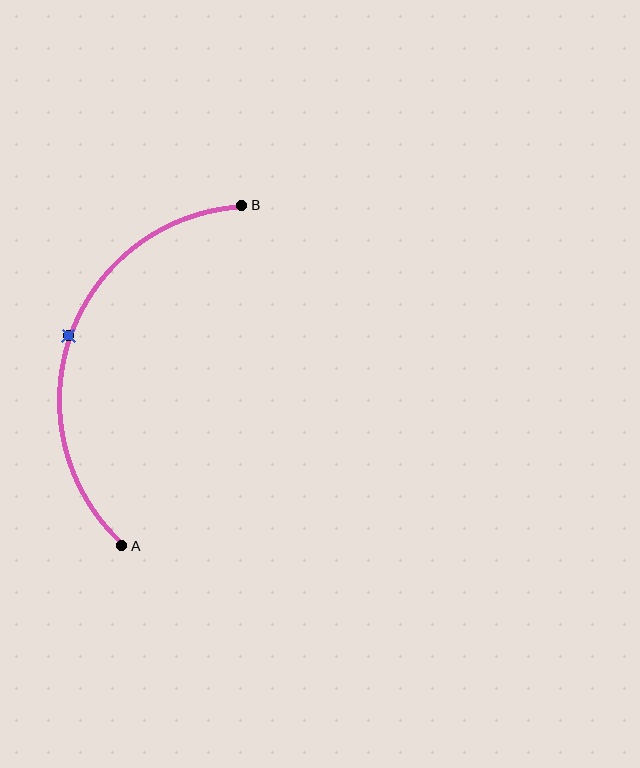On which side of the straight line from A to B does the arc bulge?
The arc bulges to the left of the straight line connecting A and B.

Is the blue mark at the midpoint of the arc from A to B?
Yes. The blue mark lies on the arc at equal arc-length from both A and B — it is the arc midpoint.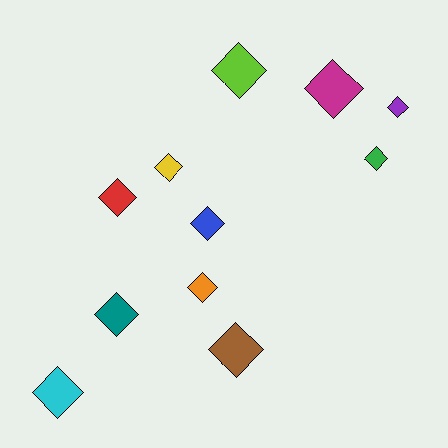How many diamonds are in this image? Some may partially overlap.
There are 11 diamonds.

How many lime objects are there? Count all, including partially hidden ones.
There is 1 lime object.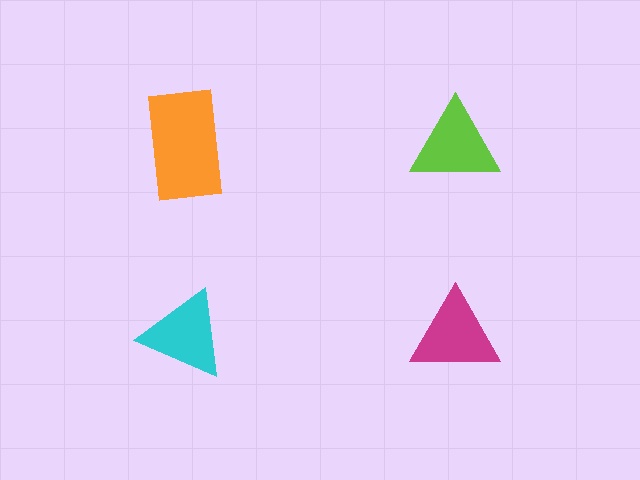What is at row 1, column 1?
An orange rectangle.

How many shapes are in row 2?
2 shapes.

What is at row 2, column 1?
A cyan triangle.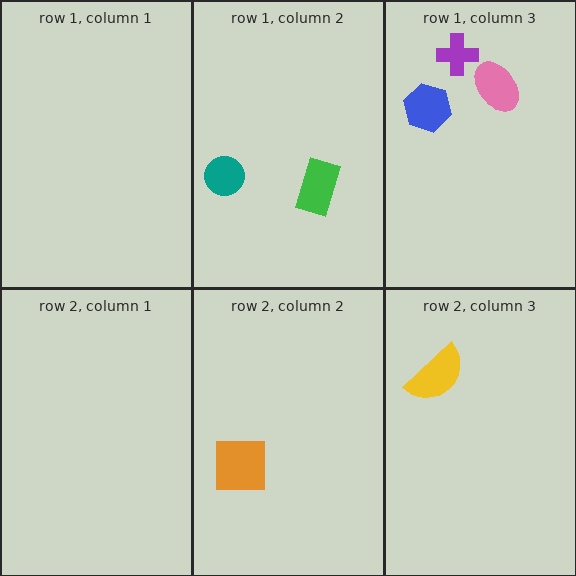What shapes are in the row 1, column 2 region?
The green rectangle, the teal circle.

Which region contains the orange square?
The row 2, column 2 region.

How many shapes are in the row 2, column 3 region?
1.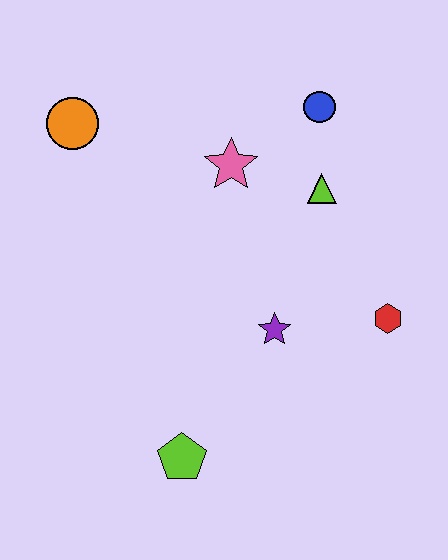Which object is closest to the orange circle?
The pink star is closest to the orange circle.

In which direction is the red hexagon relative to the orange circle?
The red hexagon is to the right of the orange circle.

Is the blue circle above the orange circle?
Yes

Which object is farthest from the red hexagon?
The orange circle is farthest from the red hexagon.